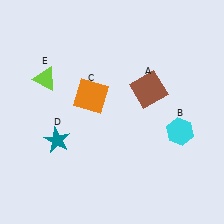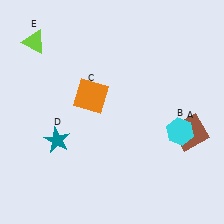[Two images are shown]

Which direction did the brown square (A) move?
The brown square (A) moved down.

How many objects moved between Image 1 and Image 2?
2 objects moved between the two images.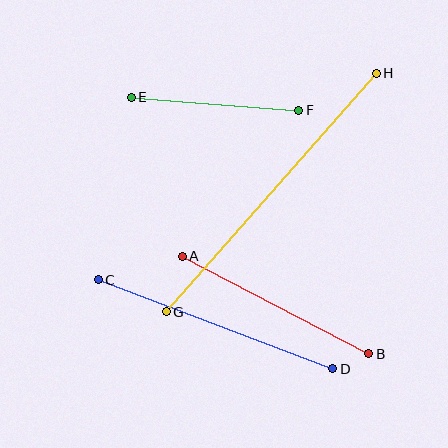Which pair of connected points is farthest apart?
Points G and H are farthest apart.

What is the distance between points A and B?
The distance is approximately 211 pixels.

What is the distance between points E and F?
The distance is approximately 168 pixels.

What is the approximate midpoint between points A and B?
The midpoint is at approximately (276, 305) pixels.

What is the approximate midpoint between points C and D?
The midpoint is at approximately (215, 324) pixels.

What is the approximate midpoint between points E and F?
The midpoint is at approximately (215, 104) pixels.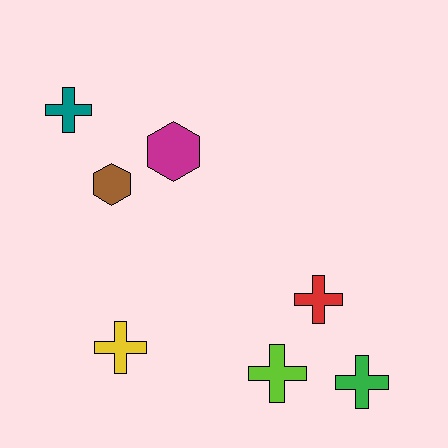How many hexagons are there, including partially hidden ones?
There are 2 hexagons.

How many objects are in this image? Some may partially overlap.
There are 7 objects.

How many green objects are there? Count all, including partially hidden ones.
There is 1 green object.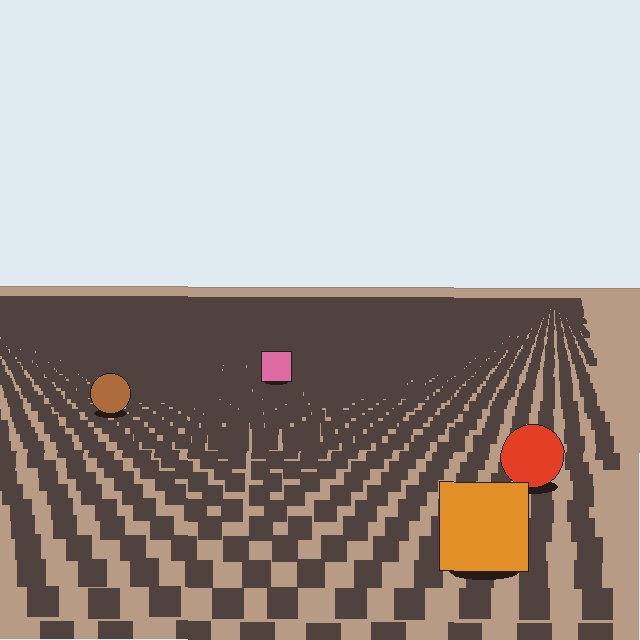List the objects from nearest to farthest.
From nearest to farthest: the orange square, the red circle, the brown circle, the pink square.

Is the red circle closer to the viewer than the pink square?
Yes. The red circle is closer — you can tell from the texture gradient: the ground texture is coarser near it.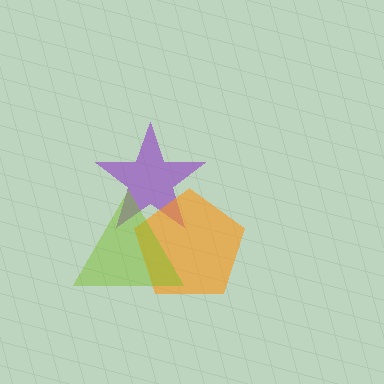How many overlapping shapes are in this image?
There are 3 overlapping shapes in the image.